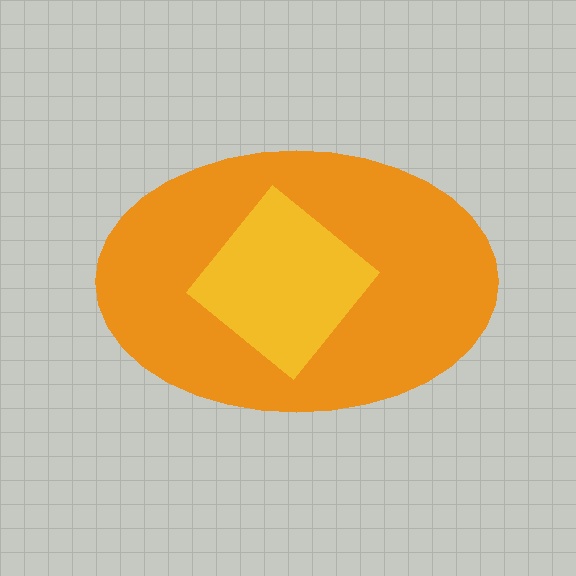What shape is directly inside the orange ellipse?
The yellow diamond.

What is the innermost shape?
The yellow diamond.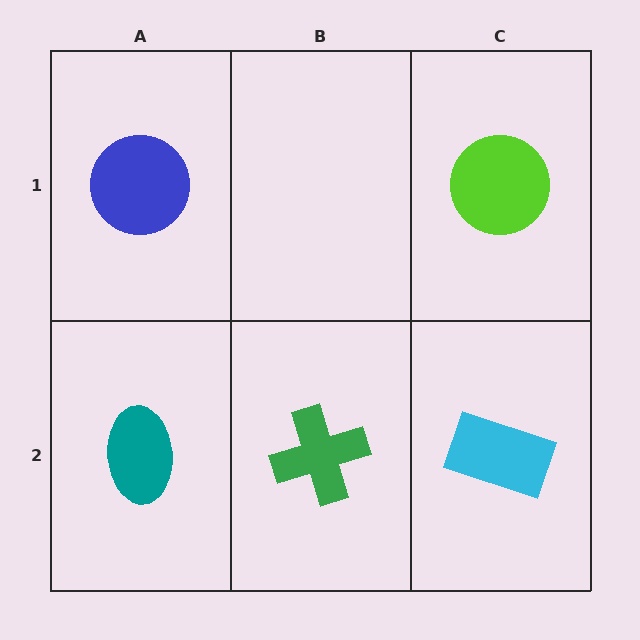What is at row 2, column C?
A cyan rectangle.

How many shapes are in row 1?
2 shapes.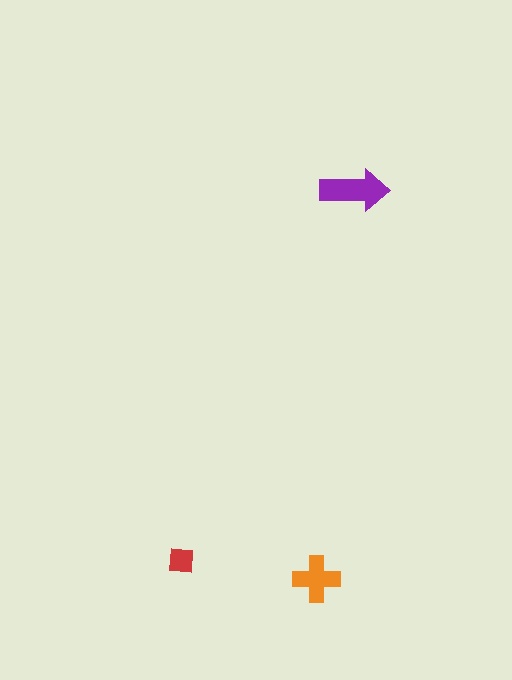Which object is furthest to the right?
The purple arrow is rightmost.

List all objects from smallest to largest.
The red square, the orange cross, the purple arrow.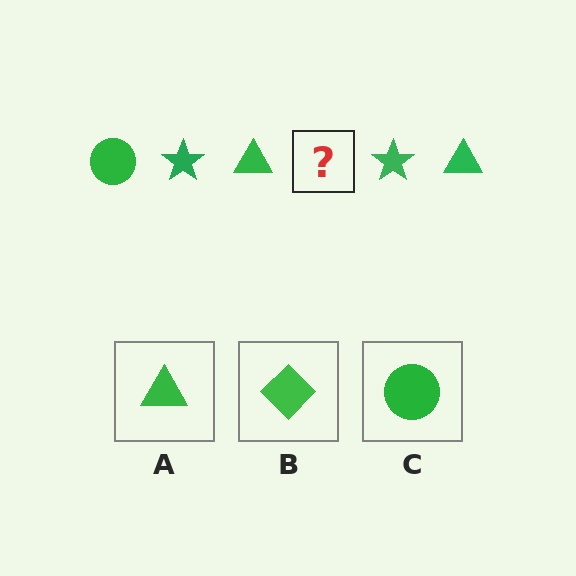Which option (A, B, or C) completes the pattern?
C.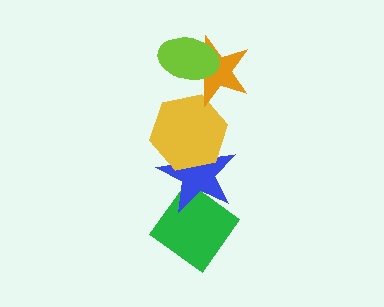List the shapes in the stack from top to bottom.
From top to bottom: the lime ellipse, the orange star, the yellow hexagon, the blue star, the green diamond.